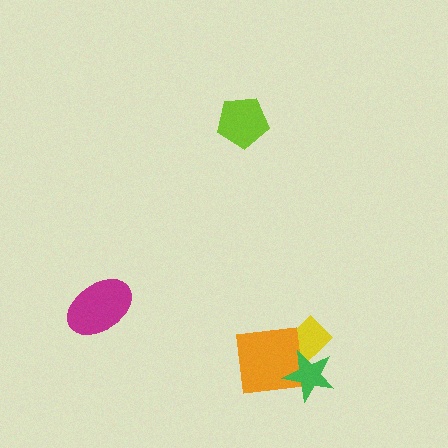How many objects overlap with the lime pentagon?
0 objects overlap with the lime pentagon.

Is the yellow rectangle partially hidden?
Yes, it is partially covered by another shape.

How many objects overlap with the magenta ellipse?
0 objects overlap with the magenta ellipse.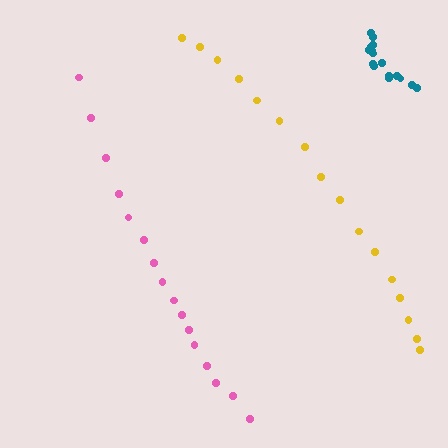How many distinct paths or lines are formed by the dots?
There are 3 distinct paths.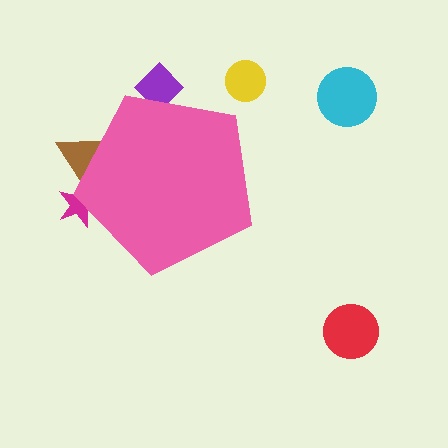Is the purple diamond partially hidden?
Yes, the purple diamond is partially hidden behind the pink pentagon.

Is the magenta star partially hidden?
Yes, the magenta star is partially hidden behind the pink pentagon.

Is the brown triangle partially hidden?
Yes, the brown triangle is partially hidden behind the pink pentagon.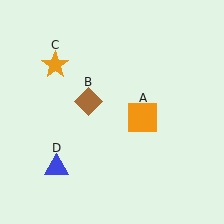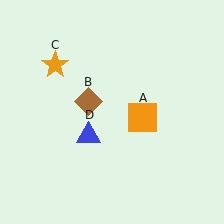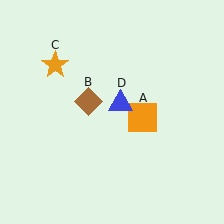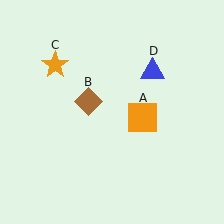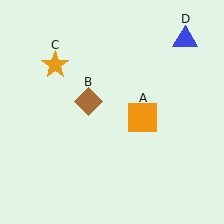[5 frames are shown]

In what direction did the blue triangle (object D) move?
The blue triangle (object D) moved up and to the right.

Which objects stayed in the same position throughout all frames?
Orange square (object A) and brown diamond (object B) and orange star (object C) remained stationary.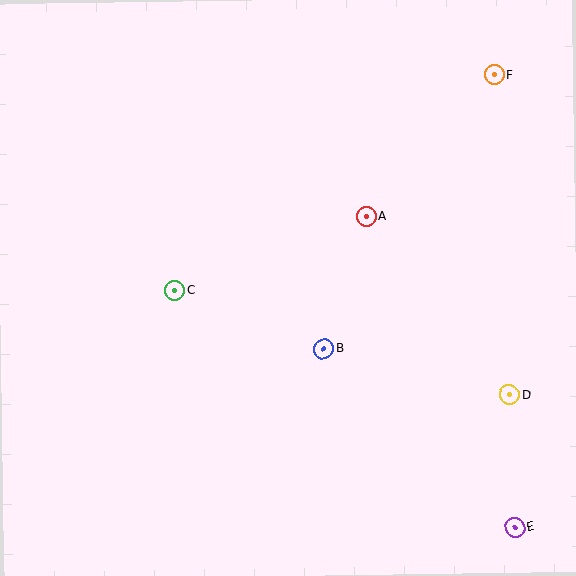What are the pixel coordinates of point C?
Point C is at (175, 291).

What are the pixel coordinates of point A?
Point A is at (366, 216).